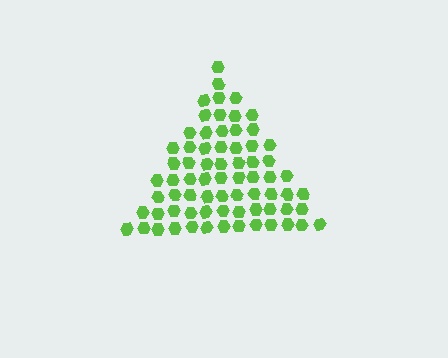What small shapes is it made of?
It is made of small hexagons.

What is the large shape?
The large shape is a triangle.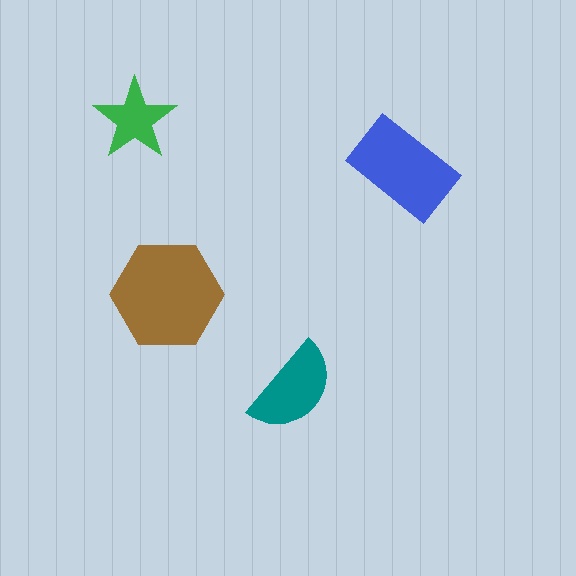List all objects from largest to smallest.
The brown hexagon, the blue rectangle, the teal semicircle, the green star.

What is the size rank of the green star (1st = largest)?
4th.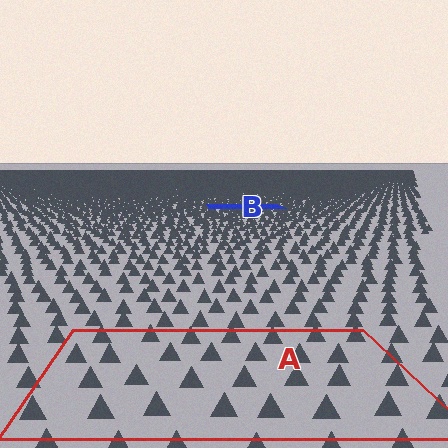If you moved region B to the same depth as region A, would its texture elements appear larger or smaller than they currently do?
They would appear larger. At a closer depth, the same texture elements are projected at a bigger on-screen size.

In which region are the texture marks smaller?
The texture marks are smaller in region B, because it is farther away.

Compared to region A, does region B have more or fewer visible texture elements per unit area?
Region B has more texture elements per unit area — they are packed more densely because it is farther away.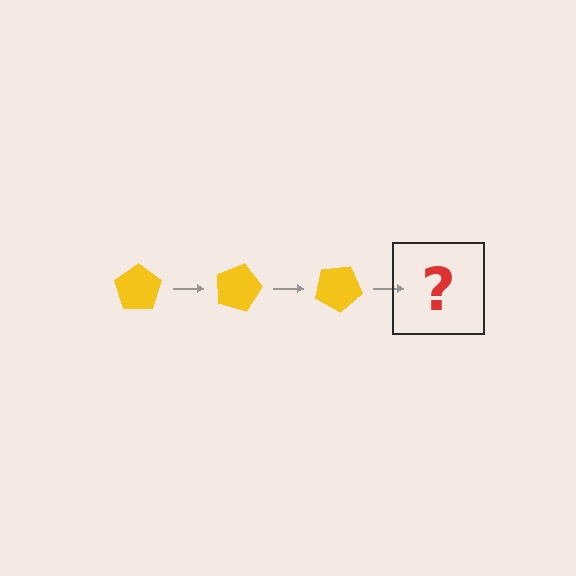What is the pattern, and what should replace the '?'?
The pattern is that the pentagon rotates 15 degrees each step. The '?' should be a yellow pentagon rotated 45 degrees.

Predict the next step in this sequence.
The next step is a yellow pentagon rotated 45 degrees.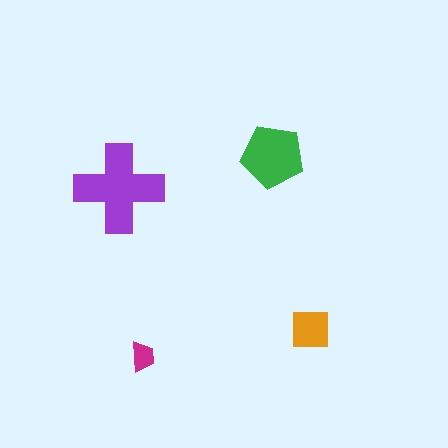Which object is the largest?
The purple cross.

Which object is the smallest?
The magenta trapezoid.